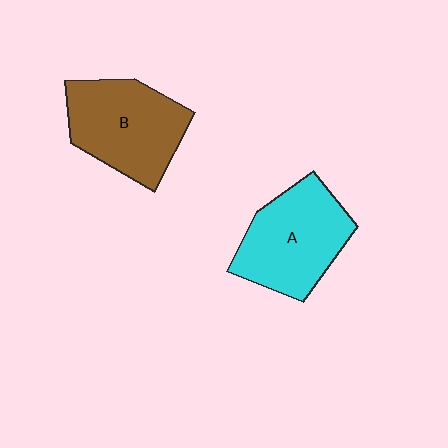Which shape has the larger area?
Shape B (brown).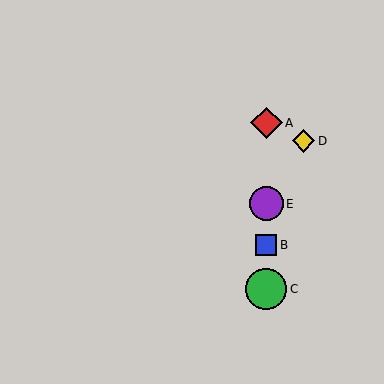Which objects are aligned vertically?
Objects A, B, C, E are aligned vertically.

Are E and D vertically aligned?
No, E is at x≈266 and D is at x≈303.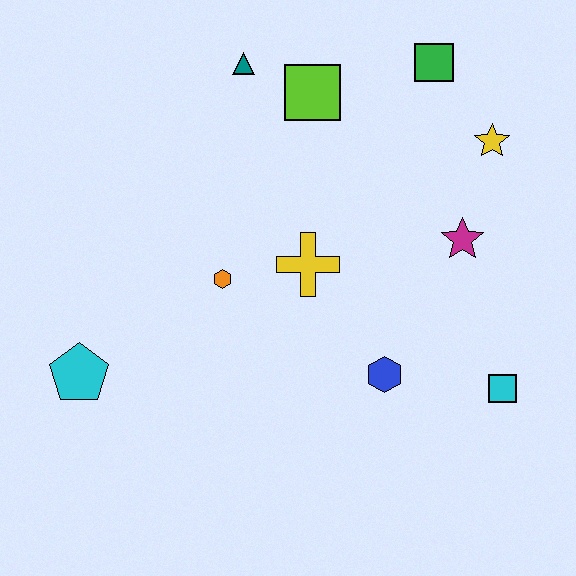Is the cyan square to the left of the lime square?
No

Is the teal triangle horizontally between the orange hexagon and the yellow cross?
Yes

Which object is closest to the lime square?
The teal triangle is closest to the lime square.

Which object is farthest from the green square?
The cyan pentagon is farthest from the green square.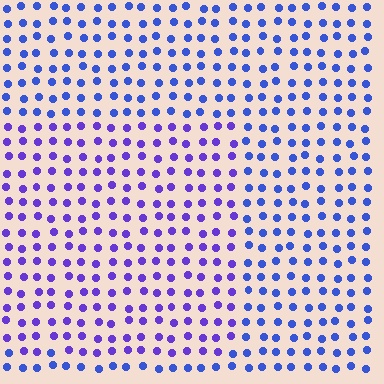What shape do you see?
I see a rectangle.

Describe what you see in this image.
The image is filled with small blue elements in a uniform arrangement. A rectangle-shaped region is visible where the elements are tinted to a slightly different hue, forming a subtle color boundary.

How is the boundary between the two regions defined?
The boundary is defined purely by a slight shift in hue (about 30 degrees). Spacing, size, and orientation are identical on both sides.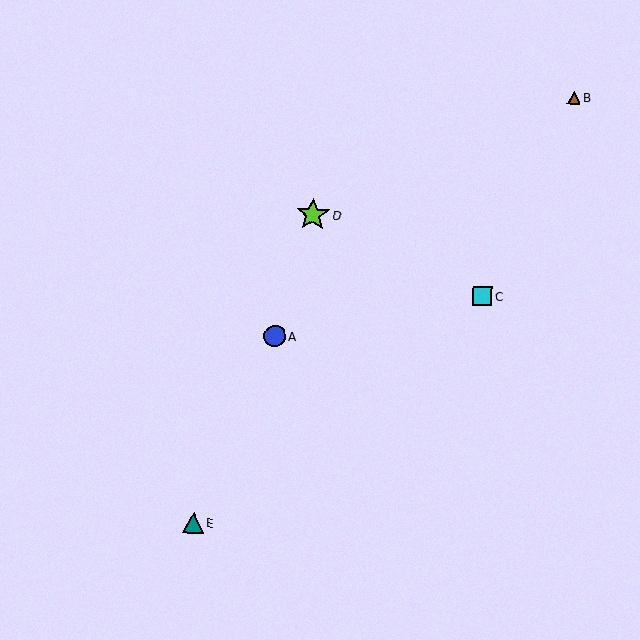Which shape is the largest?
The lime star (labeled D) is the largest.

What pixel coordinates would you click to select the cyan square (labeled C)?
Click at (482, 296) to select the cyan square C.